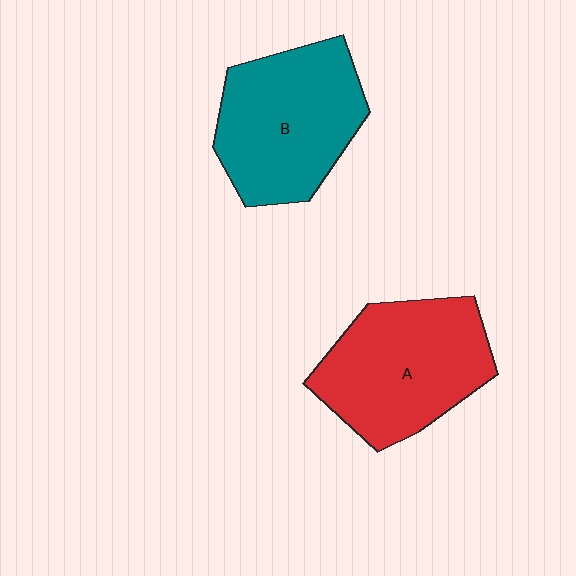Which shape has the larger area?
Shape A (red).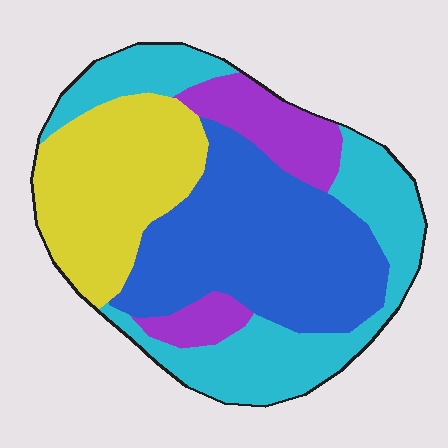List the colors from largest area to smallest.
From largest to smallest: blue, cyan, yellow, purple.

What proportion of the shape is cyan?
Cyan takes up about one third (1/3) of the shape.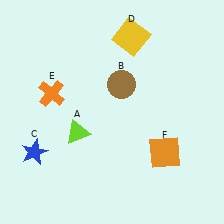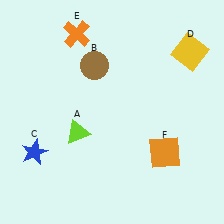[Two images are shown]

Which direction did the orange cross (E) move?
The orange cross (E) moved up.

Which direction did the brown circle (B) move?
The brown circle (B) moved left.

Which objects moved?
The objects that moved are: the brown circle (B), the yellow square (D), the orange cross (E).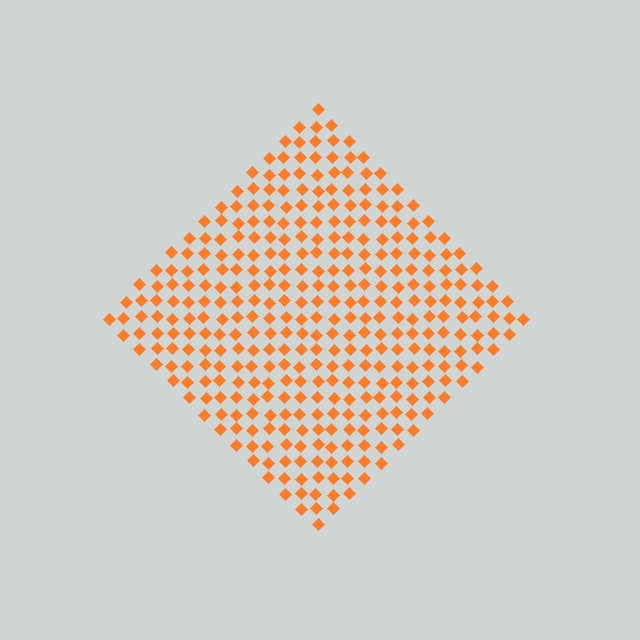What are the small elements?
The small elements are diamonds.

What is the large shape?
The large shape is a diamond.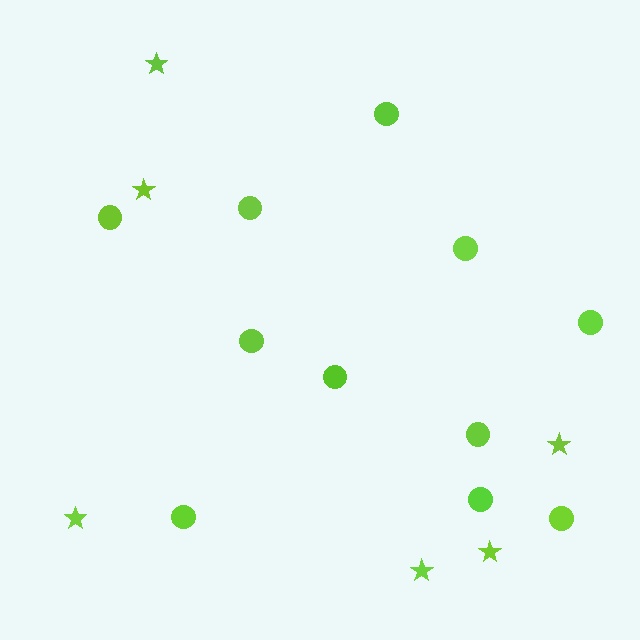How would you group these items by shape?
There are 2 groups: one group of stars (6) and one group of circles (11).